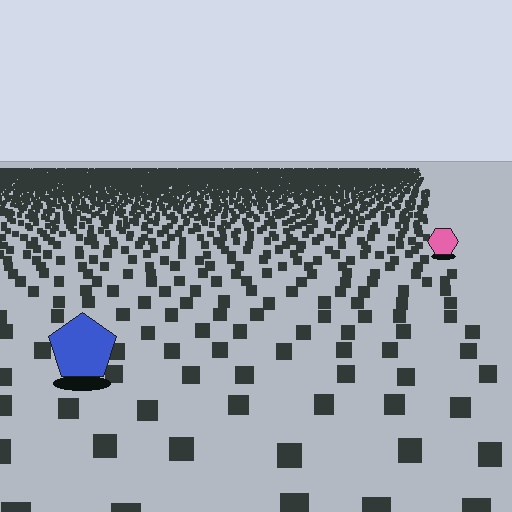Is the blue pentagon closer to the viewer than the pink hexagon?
Yes. The blue pentagon is closer — you can tell from the texture gradient: the ground texture is coarser near it.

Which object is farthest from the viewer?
The pink hexagon is farthest from the viewer. It appears smaller and the ground texture around it is denser.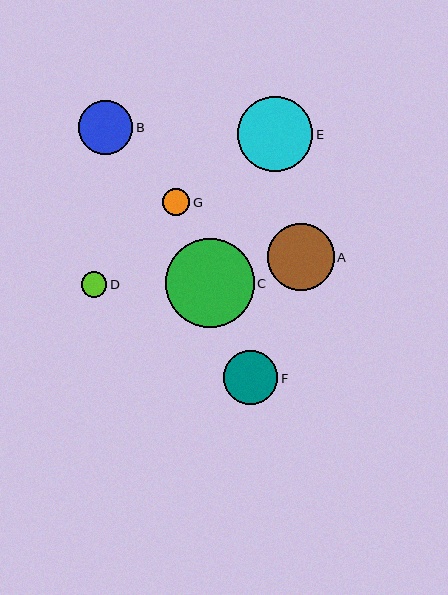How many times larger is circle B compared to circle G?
Circle B is approximately 2.0 times the size of circle G.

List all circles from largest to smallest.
From largest to smallest: C, E, A, F, B, G, D.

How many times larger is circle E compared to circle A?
Circle E is approximately 1.1 times the size of circle A.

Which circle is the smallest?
Circle D is the smallest with a size of approximately 25 pixels.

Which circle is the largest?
Circle C is the largest with a size of approximately 89 pixels.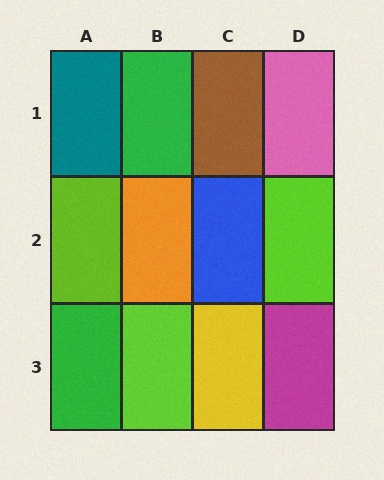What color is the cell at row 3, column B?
Lime.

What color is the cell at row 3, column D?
Magenta.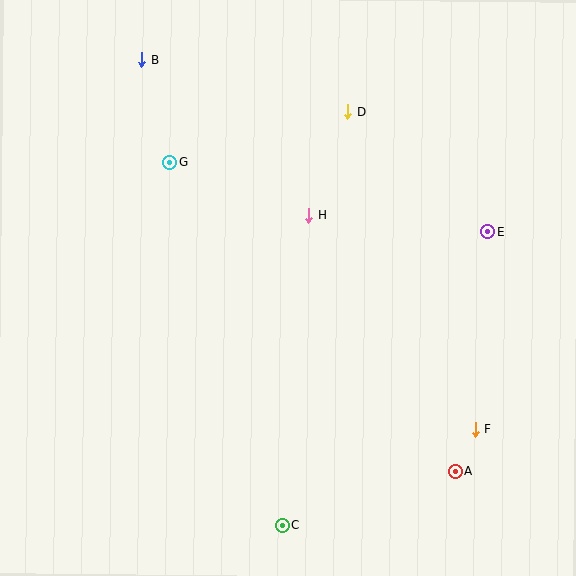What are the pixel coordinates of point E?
Point E is at (487, 232).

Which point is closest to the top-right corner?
Point E is closest to the top-right corner.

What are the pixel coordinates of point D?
Point D is at (347, 112).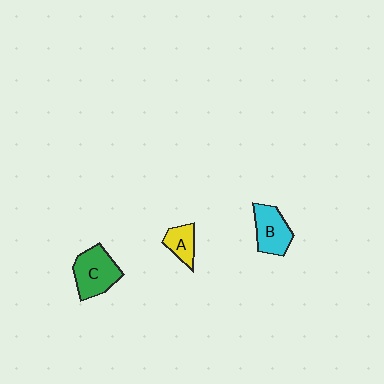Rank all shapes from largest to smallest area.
From largest to smallest: C (green), B (cyan), A (yellow).